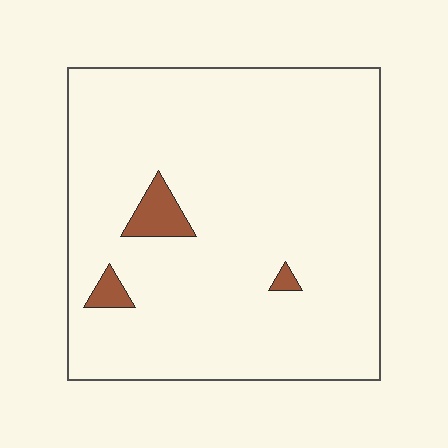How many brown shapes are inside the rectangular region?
3.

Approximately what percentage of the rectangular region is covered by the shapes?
Approximately 5%.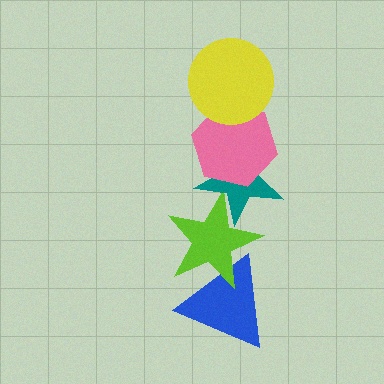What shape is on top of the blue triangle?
The lime star is on top of the blue triangle.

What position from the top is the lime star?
The lime star is 4th from the top.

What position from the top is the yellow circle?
The yellow circle is 1st from the top.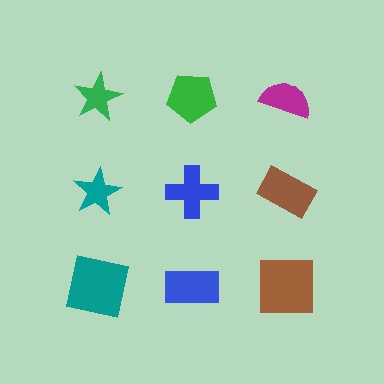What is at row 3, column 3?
A brown square.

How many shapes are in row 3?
3 shapes.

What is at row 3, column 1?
A teal square.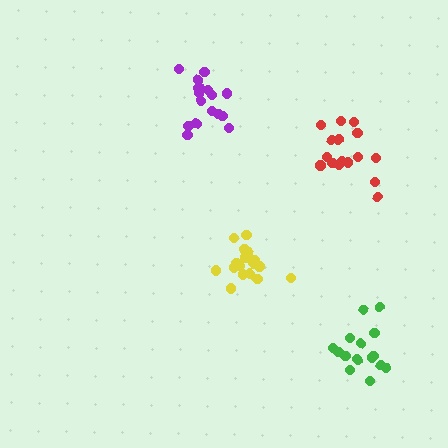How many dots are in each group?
Group 1: 16 dots, Group 2: 16 dots, Group 3: 18 dots, Group 4: 18 dots (68 total).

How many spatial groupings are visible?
There are 4 spatial groupings.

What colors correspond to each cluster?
The clusters are colored: red, green, purple, yellow.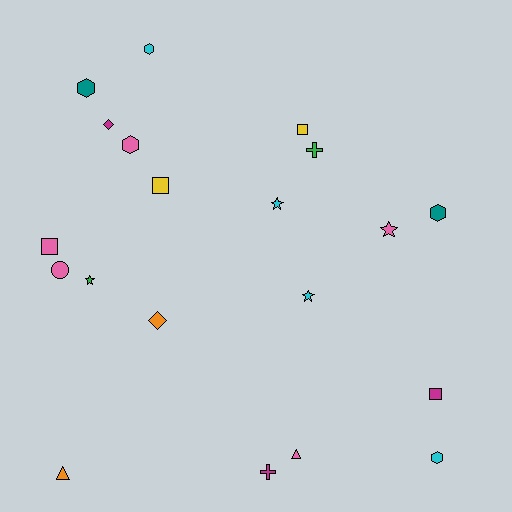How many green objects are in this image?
There are 2 green objects.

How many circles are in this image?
There is 1 circle.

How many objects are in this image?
There are 20 objects.